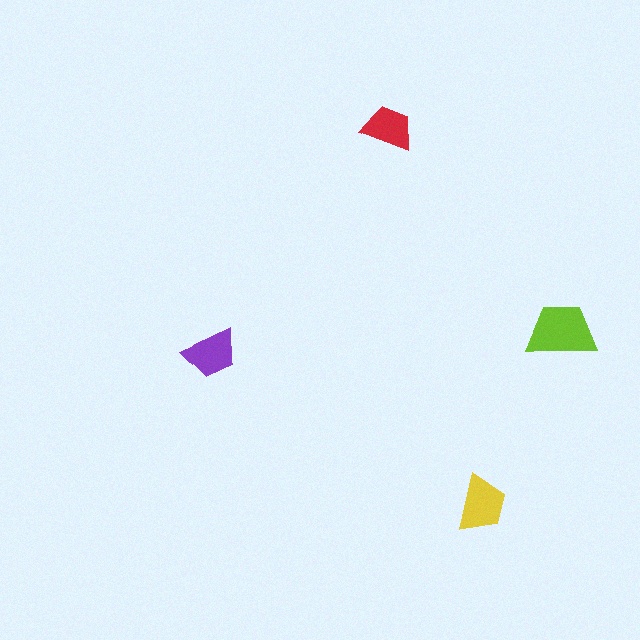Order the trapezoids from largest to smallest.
the lime one, the yellow one, the purple one, the red one.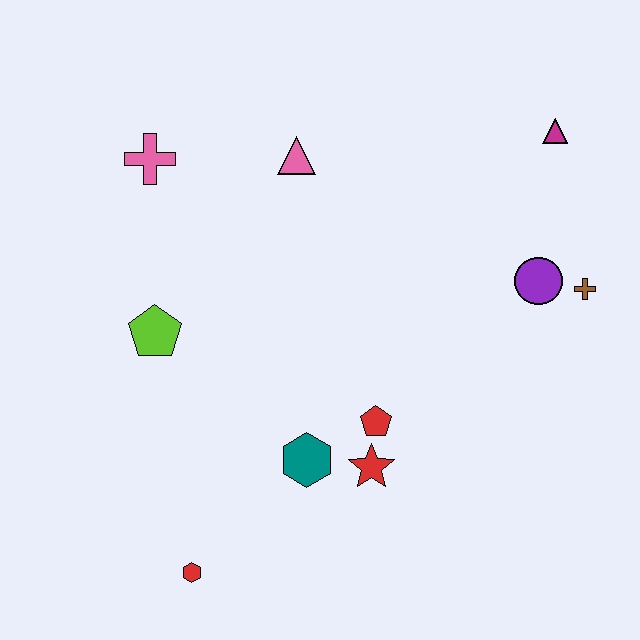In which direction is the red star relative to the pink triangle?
The red star is below the pink triangle.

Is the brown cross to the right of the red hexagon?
Yes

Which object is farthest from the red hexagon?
The magenta triangle is farthest from the red hexagon.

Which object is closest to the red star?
The red pentagon is closest to the red star.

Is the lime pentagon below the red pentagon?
No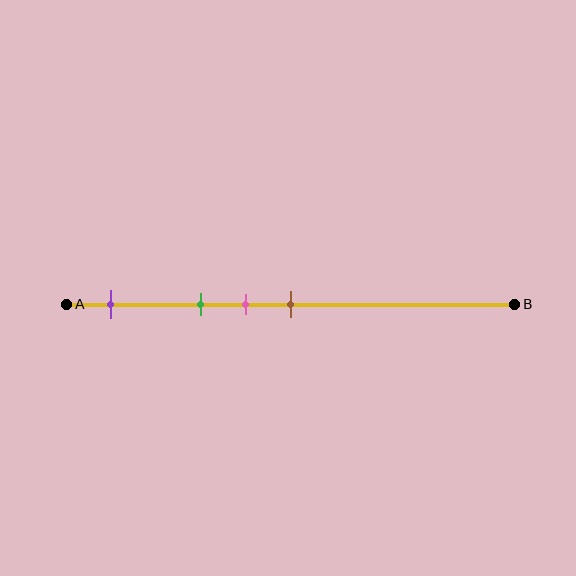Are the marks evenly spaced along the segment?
No, the marks are not evenly spaced.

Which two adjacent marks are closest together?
The pink and brown marks are the closest adjacent pair.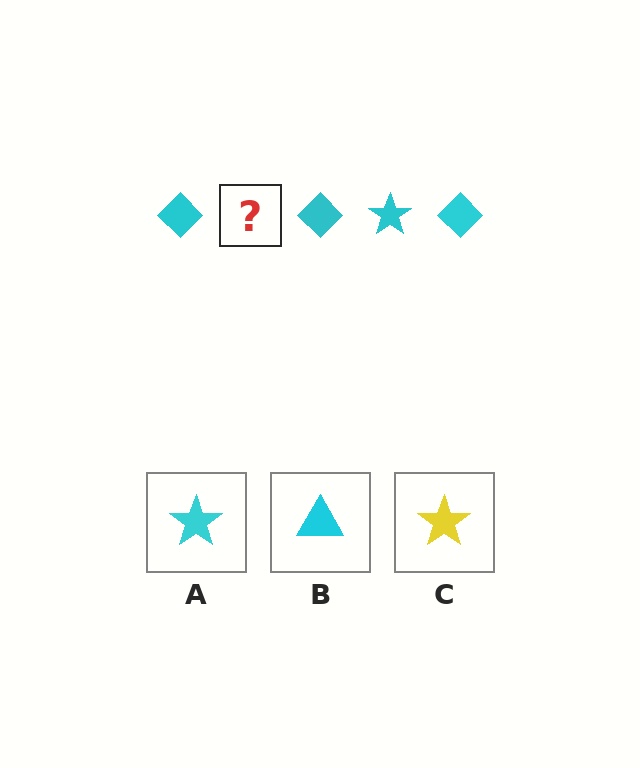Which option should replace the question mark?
Option A.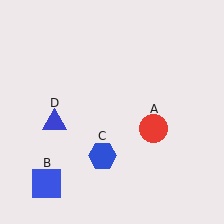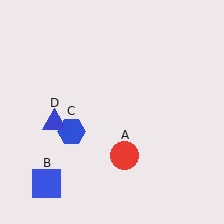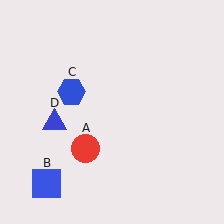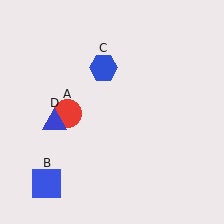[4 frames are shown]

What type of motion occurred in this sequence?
The red circle (object A), blue hexagon (object C) rotated clockwise around the center of the scene.